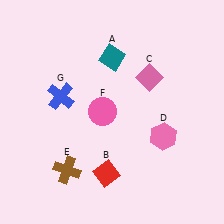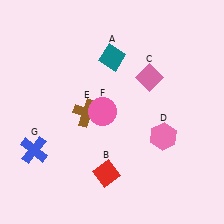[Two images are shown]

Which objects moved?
The objects that moved are: the brown cross (E), the blue cross (G).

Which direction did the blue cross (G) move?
The blue cross (G) moved down.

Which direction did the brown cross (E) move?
The brown cross (E) moved up.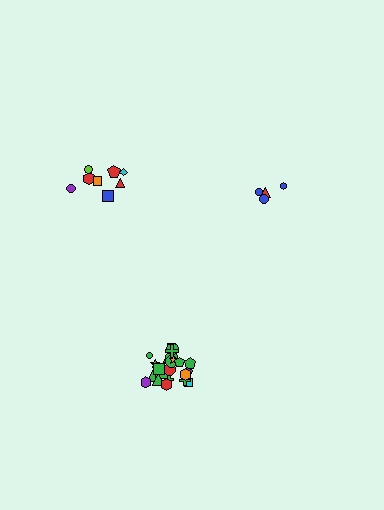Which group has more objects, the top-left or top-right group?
The top-left group.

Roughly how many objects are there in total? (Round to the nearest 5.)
Roughly 35 objects in total.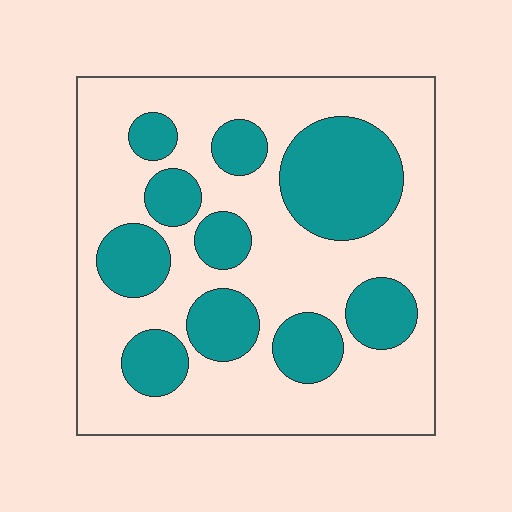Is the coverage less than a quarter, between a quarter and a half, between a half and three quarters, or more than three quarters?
Between a quarter and a half.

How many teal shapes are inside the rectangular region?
10.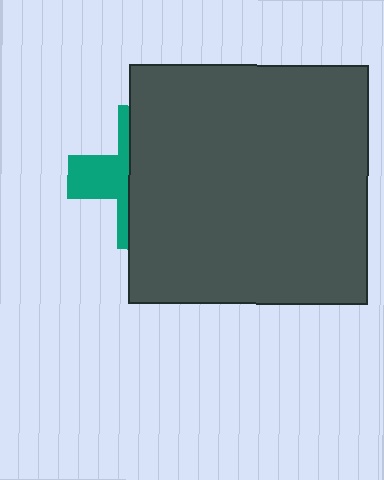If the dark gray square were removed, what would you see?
You would see the complete teal cross.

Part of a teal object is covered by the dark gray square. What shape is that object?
It is a cross.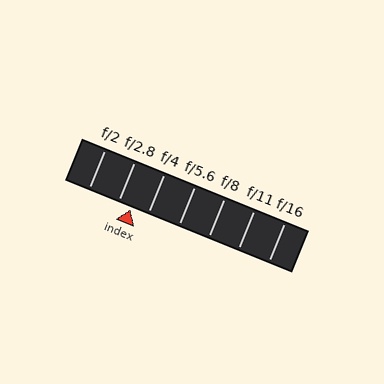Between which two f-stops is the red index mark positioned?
The index mark is between f/2.8 and f/4.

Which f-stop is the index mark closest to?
The index mark is closest to f/2.8.